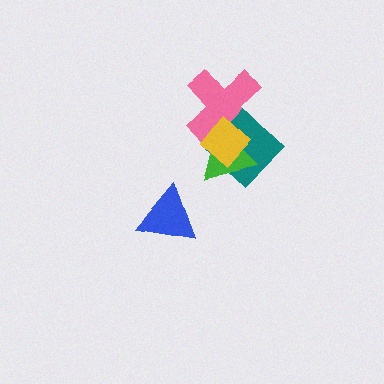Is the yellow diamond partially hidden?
No, no other shape covers it.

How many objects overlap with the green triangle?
3 objects overlap with the green triangle.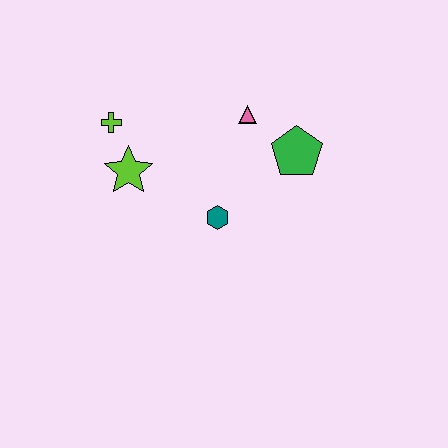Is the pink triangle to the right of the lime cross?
Yes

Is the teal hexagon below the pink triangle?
Yes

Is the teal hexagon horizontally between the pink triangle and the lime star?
Yes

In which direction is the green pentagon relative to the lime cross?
The green pentagon is to the right of the lime cross.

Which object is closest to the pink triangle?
The green pentagon is closest to the pink triangle.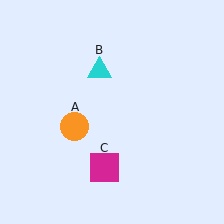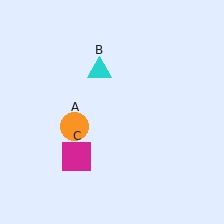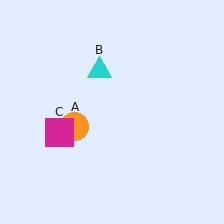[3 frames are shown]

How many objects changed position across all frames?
1 object changed position: magenta square (object C).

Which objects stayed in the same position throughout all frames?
Orange circle (object A) and cyan triangle (object B) remained stationary.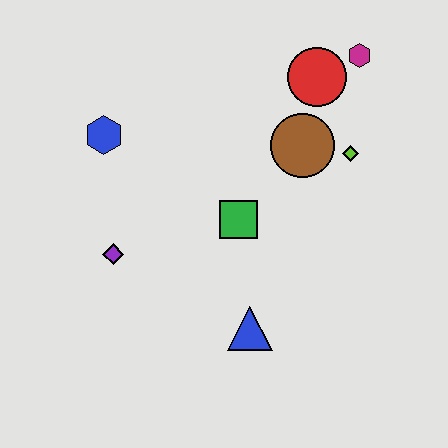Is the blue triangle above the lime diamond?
No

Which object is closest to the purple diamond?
The blue hexagon is closest to the purple diamond.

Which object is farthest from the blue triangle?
The magenta hexagon is farthest from the blue triangle.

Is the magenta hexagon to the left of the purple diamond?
No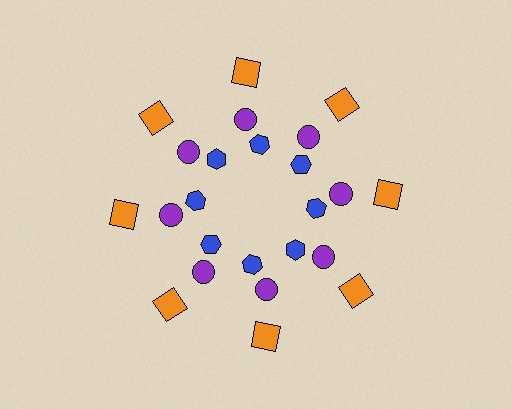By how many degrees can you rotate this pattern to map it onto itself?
The pattern maps onto itself every 45 degrees of rotation.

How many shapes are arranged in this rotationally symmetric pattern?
There are 24 shapes, arranged in 8 groups of 3.